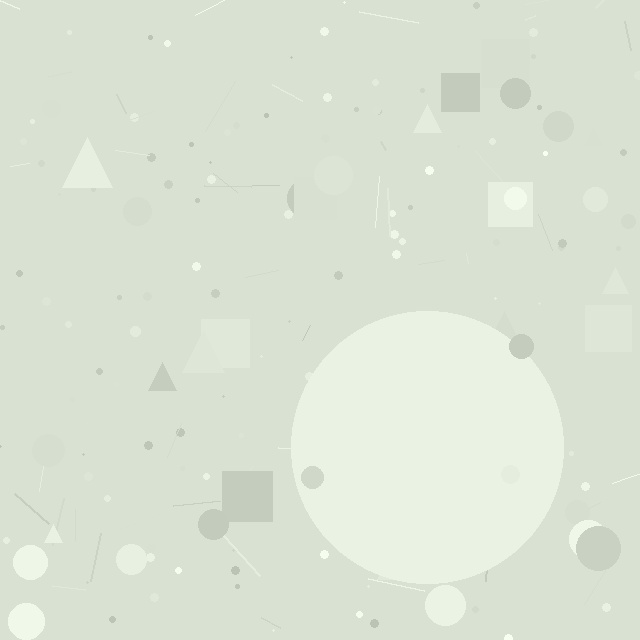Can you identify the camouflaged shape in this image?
The camouflaged shape is a circle.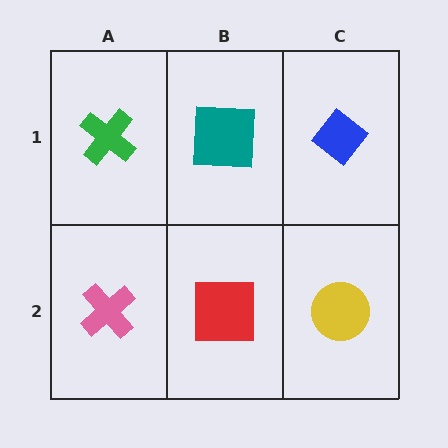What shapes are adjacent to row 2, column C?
A blue diamond (row 1, column C), a red square (row 2, column B).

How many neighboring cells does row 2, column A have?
2.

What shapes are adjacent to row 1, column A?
A pink cross (row 2, column A), a teal square (row 1, column B).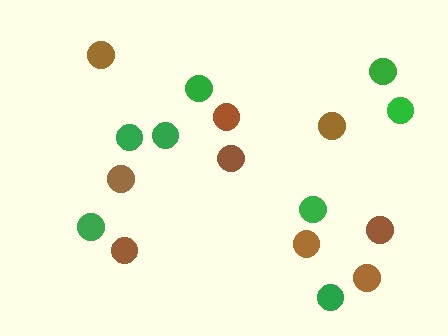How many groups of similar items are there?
There are 2 groups: one group of green circles (8) and one group of brown circles (9).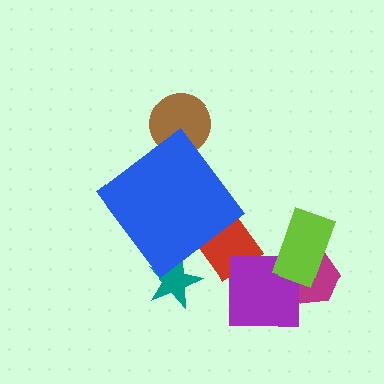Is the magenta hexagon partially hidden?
No, the magenta hexagon is fully visible.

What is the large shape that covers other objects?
A blue diamond.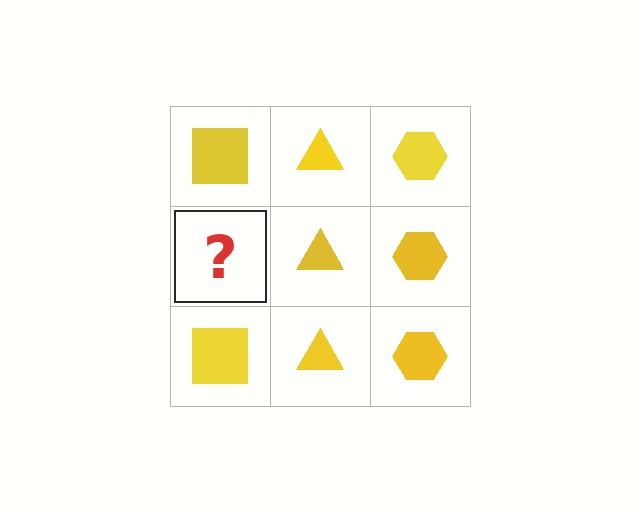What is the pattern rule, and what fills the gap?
The rule is that each column has a consistent shape. The gap should be filled with a yellow square.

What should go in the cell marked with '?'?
The missing cell should contain a yellow square.